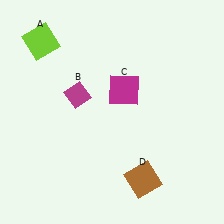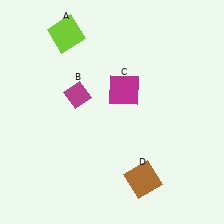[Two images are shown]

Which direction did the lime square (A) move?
The lime square (A) moved right.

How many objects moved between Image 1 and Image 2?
1 object moved between the two images.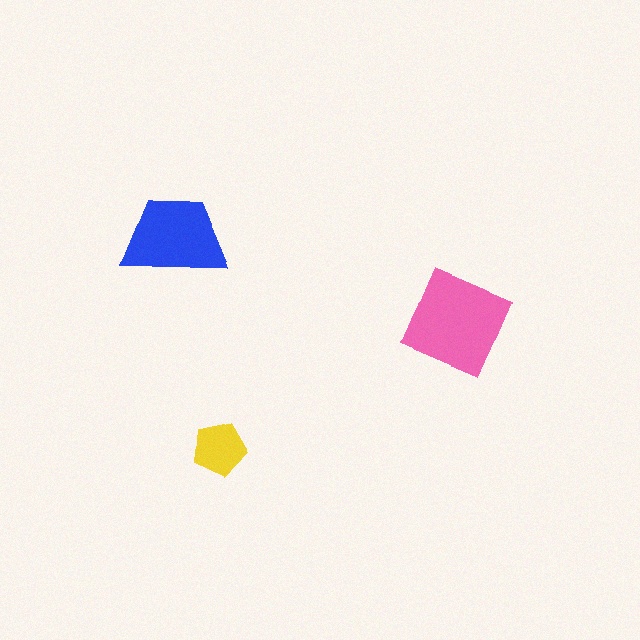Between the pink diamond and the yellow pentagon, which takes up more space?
The pink diamond.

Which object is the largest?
The pink diamond.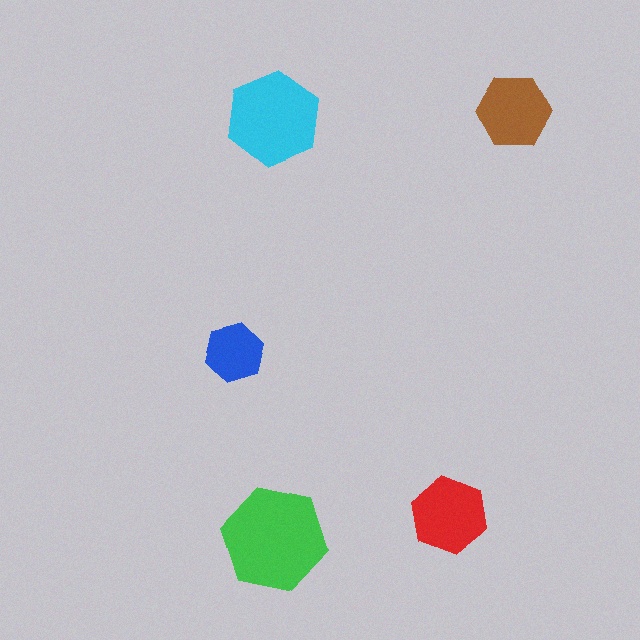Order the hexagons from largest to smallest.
the green one, the cyan one, the red one, the brown one, the blue one.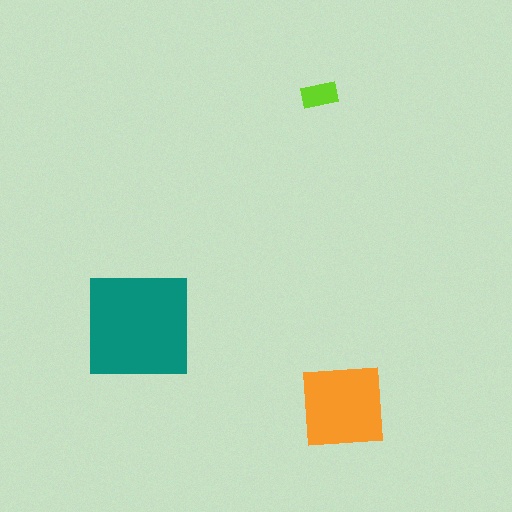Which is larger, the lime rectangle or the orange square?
The orange square.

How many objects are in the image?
There are 3 objects in the image.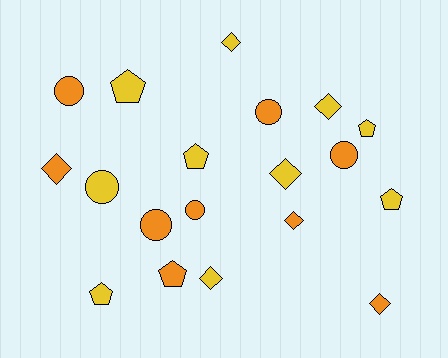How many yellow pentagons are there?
There are 5 yellow pentagons.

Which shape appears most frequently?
Diamond, with 7 objects.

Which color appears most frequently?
Yellow, with 10 objects.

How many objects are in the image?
There are 19 objects.